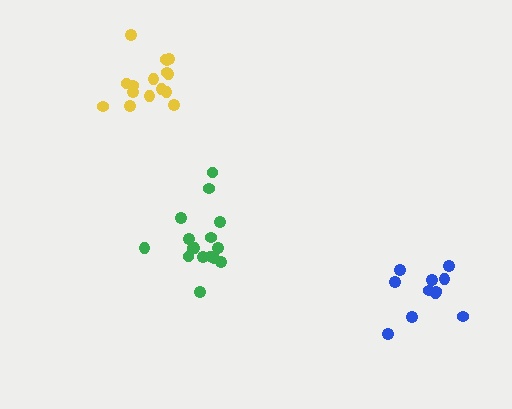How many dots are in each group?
Group 1: 11 dots, Group 2: 16 dots, Group 3: 16 dots (43 total).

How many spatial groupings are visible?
There are 3 spatial groupings.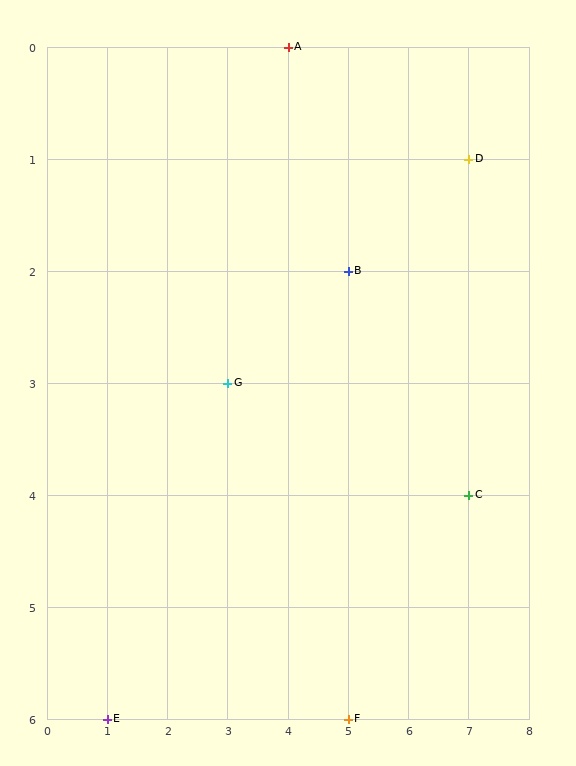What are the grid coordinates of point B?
Point B is at grid coordinates (5, 2).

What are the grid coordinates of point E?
Point E is at grid coordinates (1, 6).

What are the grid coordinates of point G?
Point G is at grid coordinates (3, 3).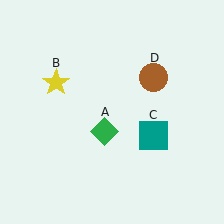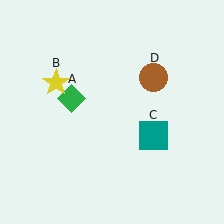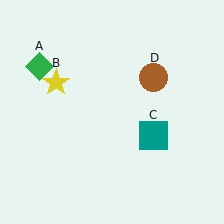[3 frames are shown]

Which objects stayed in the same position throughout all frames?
Yellow star (object B) and teal square (object C) and brown circle (object D) remained stationary.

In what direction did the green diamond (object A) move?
The green diamond (object A) moved up and to the left.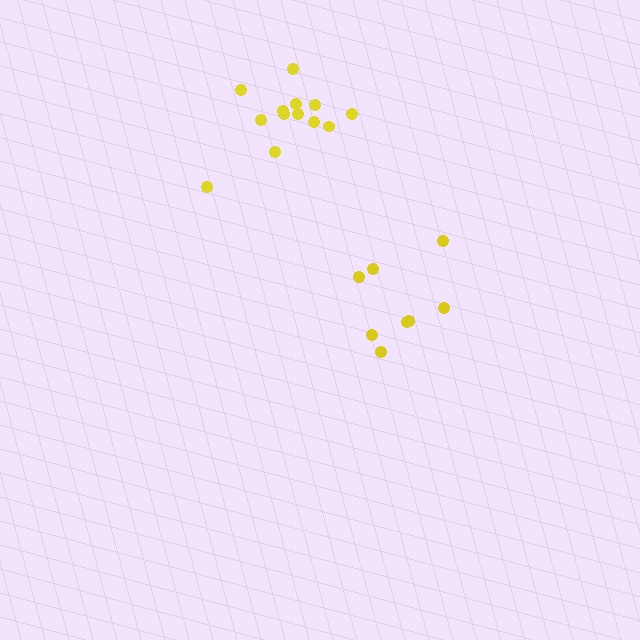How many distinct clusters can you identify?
There are 2 distinct clusters.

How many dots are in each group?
Group 1: 13 dots, Group 2: 8 dots (21 total).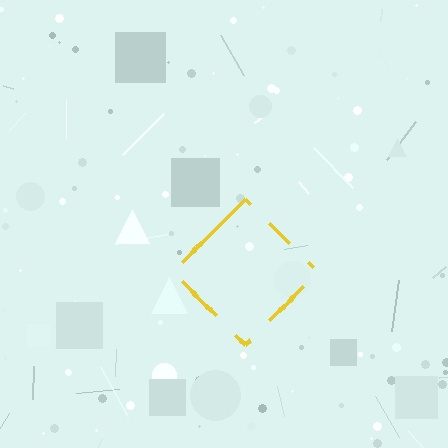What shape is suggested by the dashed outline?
The dashed outline suggests a diamond.